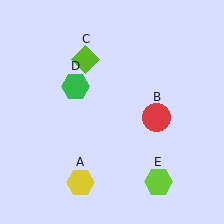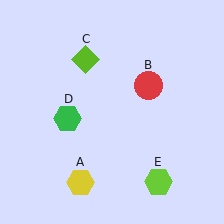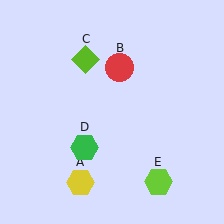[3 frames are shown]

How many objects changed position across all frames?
2 objects changed position: red circle (object B), green hexagon (object D).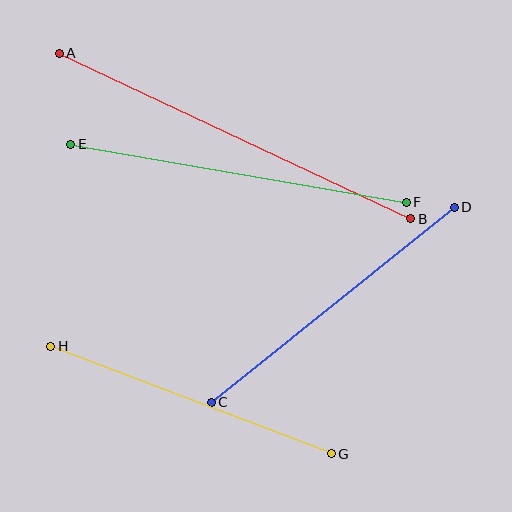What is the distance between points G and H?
The distance is approximately 300 pixels.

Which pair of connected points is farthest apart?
Points A and B are farthest apart.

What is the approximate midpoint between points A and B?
The midpoint is at approximately (235, 136) pixels.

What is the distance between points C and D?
The distance is approximately 311 pixels.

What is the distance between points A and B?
The distance is approximately 388 pixels.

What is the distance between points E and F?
The distance is approximately 340 pixels.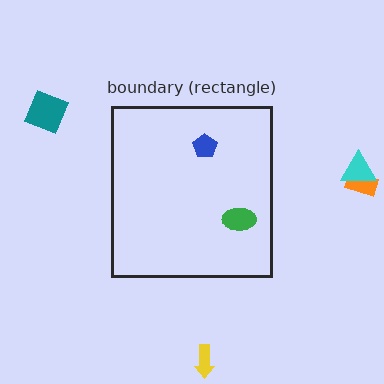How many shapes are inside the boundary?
2 inside, 4 outside.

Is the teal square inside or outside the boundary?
Outside.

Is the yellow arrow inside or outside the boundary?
Outside.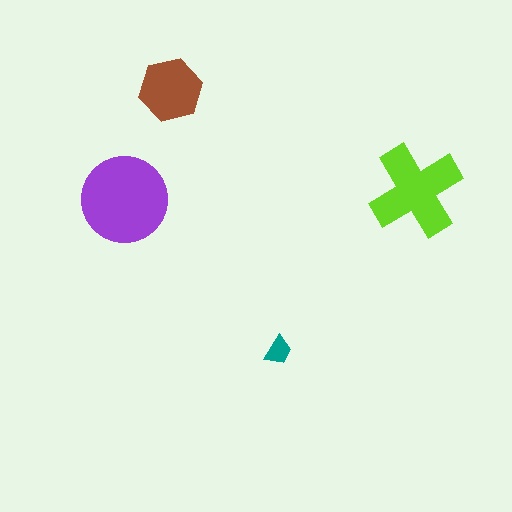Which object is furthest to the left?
The purple circle is leftmost.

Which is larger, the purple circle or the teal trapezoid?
The purple circle.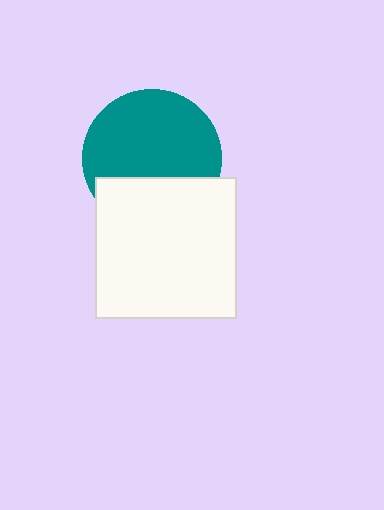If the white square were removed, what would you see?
You would see the complete teal circle.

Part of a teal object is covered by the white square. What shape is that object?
It is a circle.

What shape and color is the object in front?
The object in front is a white square.